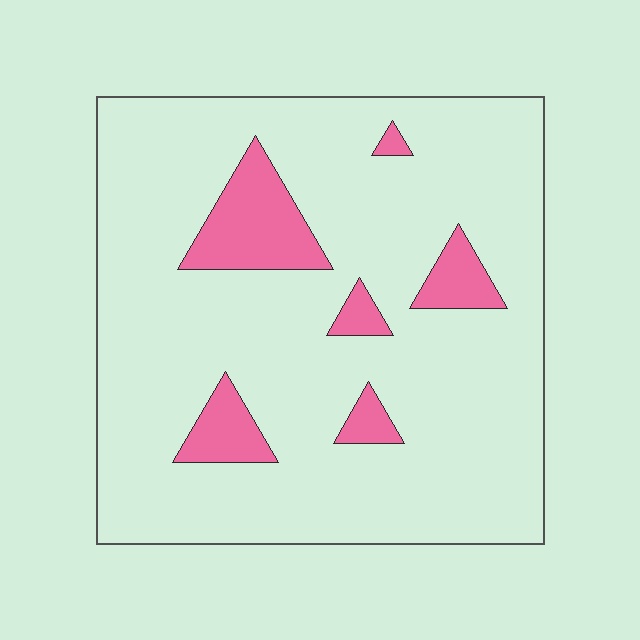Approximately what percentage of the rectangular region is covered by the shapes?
Approximately 10%.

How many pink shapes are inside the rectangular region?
6.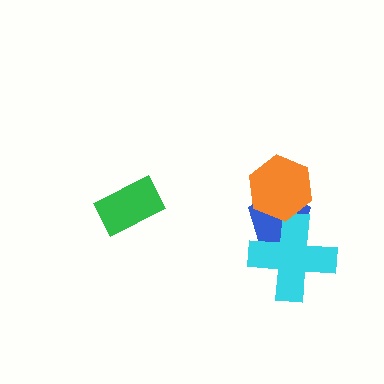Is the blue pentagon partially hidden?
Yes, it is partially covered by another shape.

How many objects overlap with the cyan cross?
1 object overlaps with the cyan cross.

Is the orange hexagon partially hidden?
No, no other shape covers it.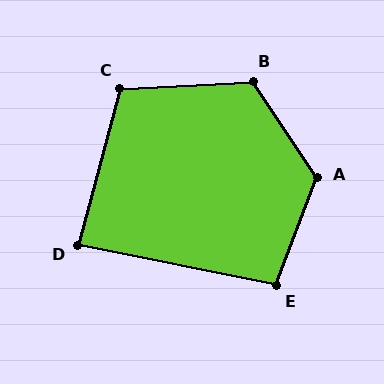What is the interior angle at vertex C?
Approximately 108 degrees (obtuse).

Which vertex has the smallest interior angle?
D, at approximately 87 degrees.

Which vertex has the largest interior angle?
A, at approximately 126 degrees.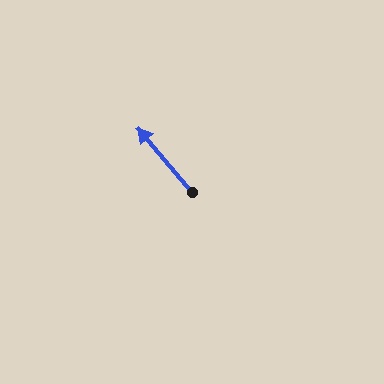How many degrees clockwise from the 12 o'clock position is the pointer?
Approximately 320 degrees.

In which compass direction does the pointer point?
Northwest.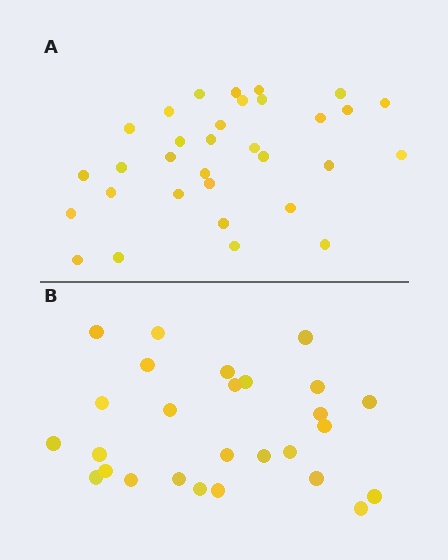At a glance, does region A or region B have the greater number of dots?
Region A (the top region) has more dots.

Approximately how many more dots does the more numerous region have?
Region A has about 5 more dots than region B.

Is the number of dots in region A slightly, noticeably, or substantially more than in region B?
Region A has only slightly more — the two regions are fairly close. The ratio is roughly 1.2 to 1.